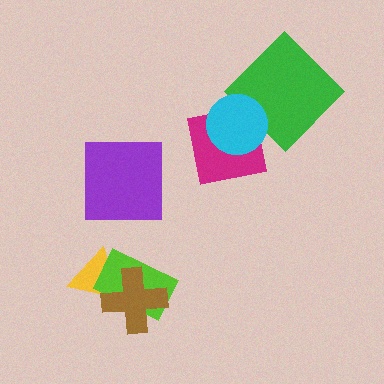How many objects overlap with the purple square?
0 objects overlap with the purple square.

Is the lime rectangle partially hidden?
Yes, it is partially covered by another shape.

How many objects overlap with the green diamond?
1 object overlaps with the green diamond.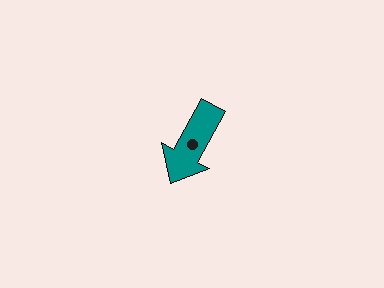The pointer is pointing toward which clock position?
Roughly 7 o'clock.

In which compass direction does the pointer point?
Southwest.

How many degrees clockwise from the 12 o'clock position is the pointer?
Approximately 209 degrees.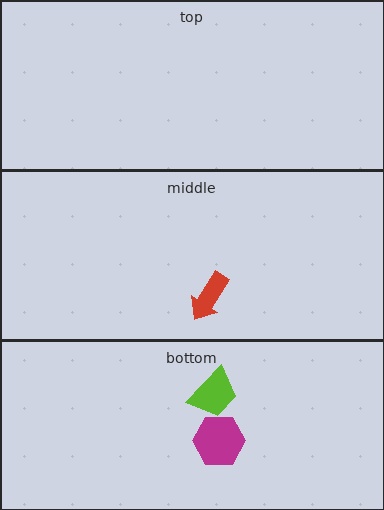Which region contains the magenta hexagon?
The bottom region.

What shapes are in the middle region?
The red arrow.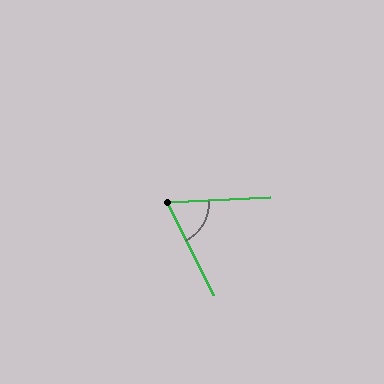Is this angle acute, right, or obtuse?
It is acute.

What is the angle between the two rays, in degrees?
Approximately 67 degrees.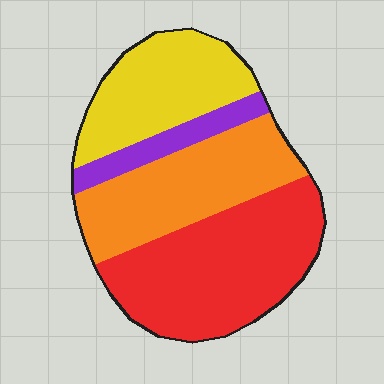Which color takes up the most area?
Red, at roughly 40%.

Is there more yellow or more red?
Red.